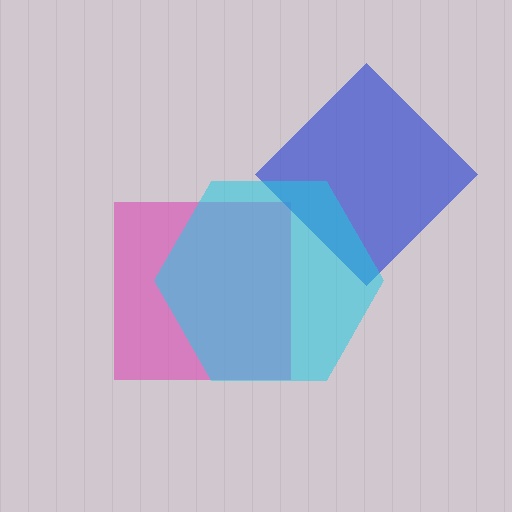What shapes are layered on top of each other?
The layered shapes are: a pink square, a blue diamond, a cyan hexagon.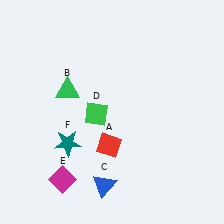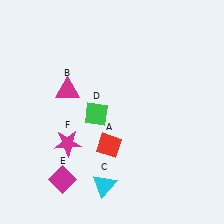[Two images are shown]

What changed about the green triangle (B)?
In Image 1, B is green. In Image 2, it changed to magenta.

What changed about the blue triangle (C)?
In Image 1, C is blue. In Image 2, it changed to cyan.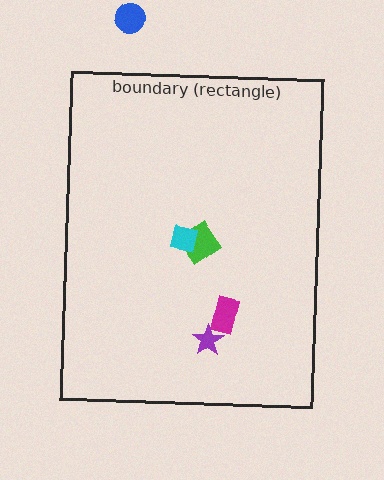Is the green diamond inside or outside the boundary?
Inside.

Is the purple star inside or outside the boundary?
Inside.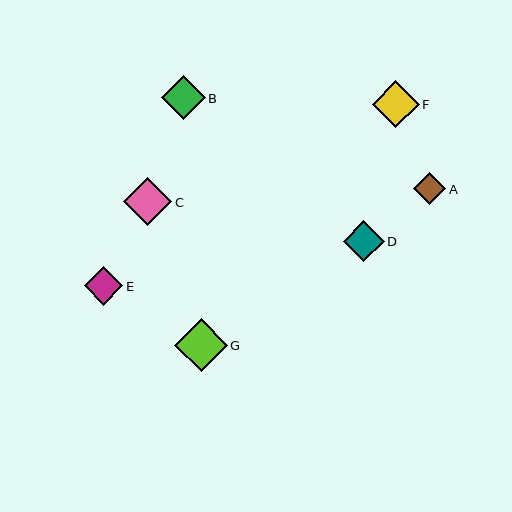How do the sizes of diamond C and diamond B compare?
Diamond C and diamond B are approximately the same size.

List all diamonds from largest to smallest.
From largest to smallest: G, C, F, B, D, E, A.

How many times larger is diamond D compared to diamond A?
Diamond D is approximately 1.3 times the size of diamond A.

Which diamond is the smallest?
Diamond A is the smallest with a size of approximately 32 pixels.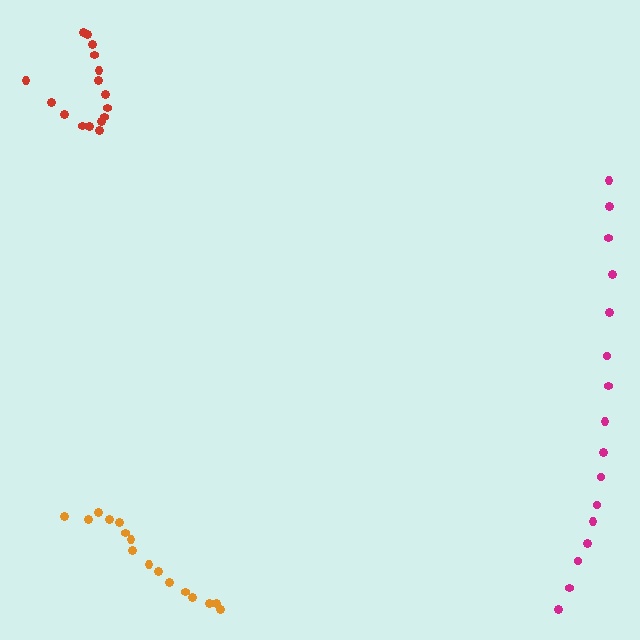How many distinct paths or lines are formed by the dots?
There are 3 distinct paths.